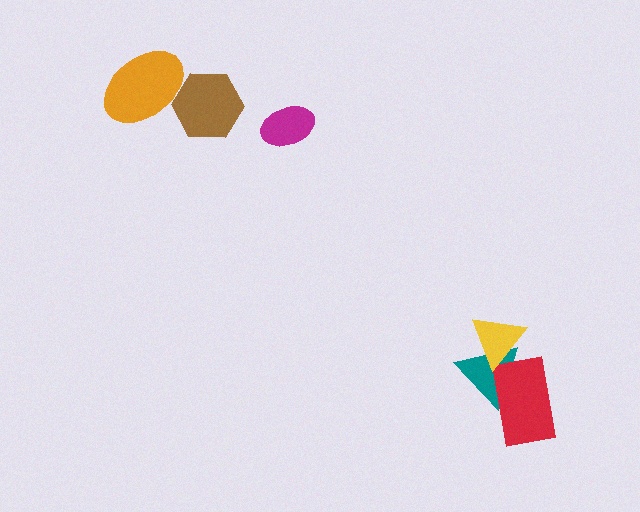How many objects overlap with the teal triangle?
2 objects overlap with the teal triangle.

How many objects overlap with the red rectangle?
1 object overlaps with the red rectangle.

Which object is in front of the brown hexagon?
The orange ellipse is in front of the brown hexagon.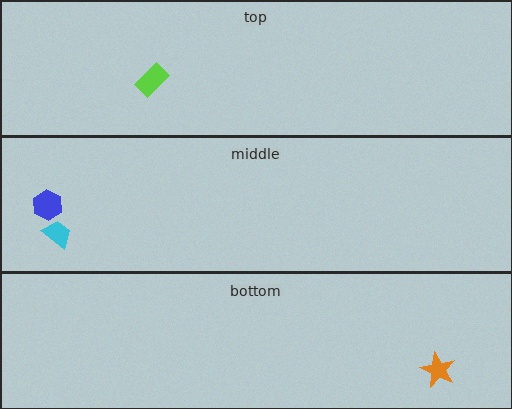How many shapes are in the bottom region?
1.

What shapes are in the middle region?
The blue hexagon, the cyan trapezoid.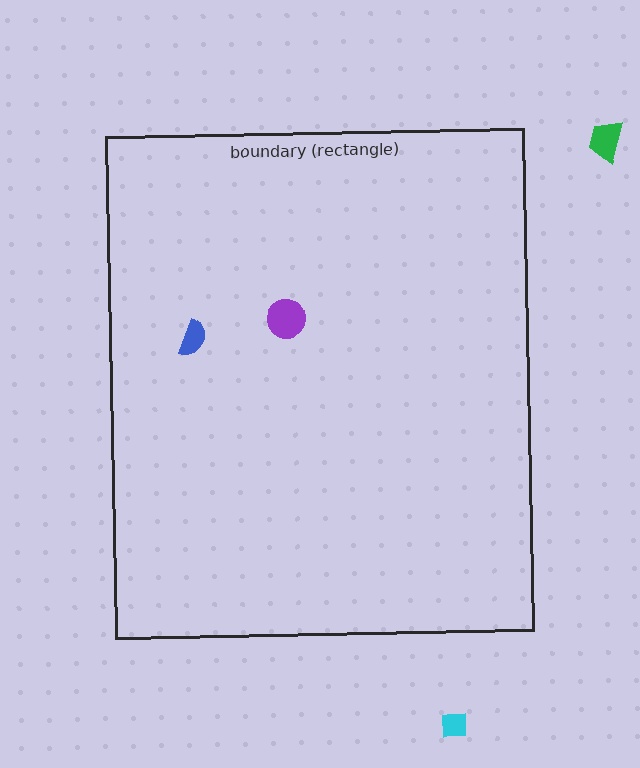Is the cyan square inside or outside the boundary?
Outside.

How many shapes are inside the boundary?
2 inside, 2 outside.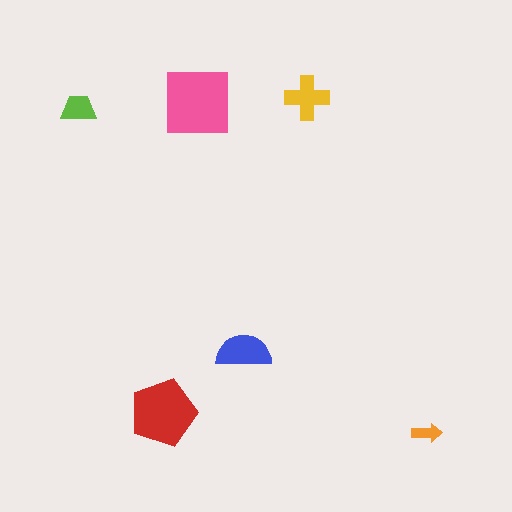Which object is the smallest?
The orange arrow.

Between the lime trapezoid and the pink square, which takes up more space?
The pink square.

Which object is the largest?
The pink square.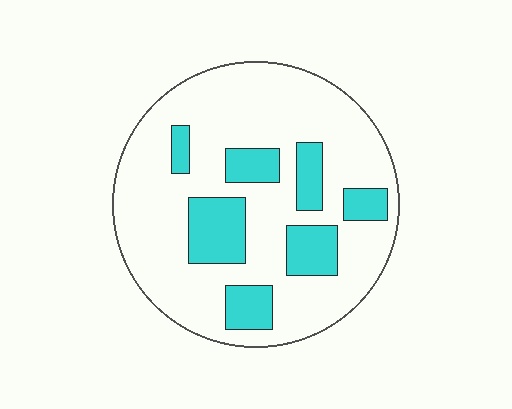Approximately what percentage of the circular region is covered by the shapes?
Approximately 25%.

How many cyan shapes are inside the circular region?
7.